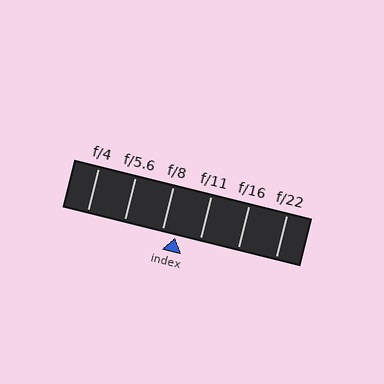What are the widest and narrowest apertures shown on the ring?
The widest aperture shown is f/4 and the narrowest is f/22.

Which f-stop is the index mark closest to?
The index mark is closest to f/8.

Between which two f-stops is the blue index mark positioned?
The index mark is between f/8 and f/11.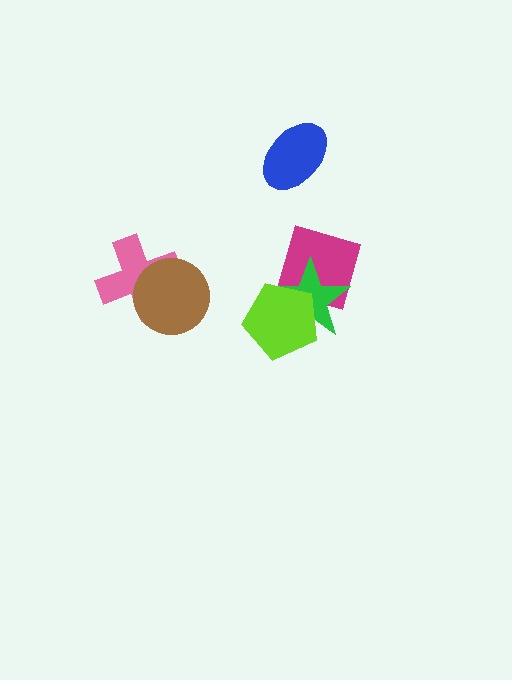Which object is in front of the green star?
The lime pentagon is in front of the green star.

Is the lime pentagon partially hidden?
No, no other shape covers it.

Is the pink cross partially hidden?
Yes, it is partially covered by another shape.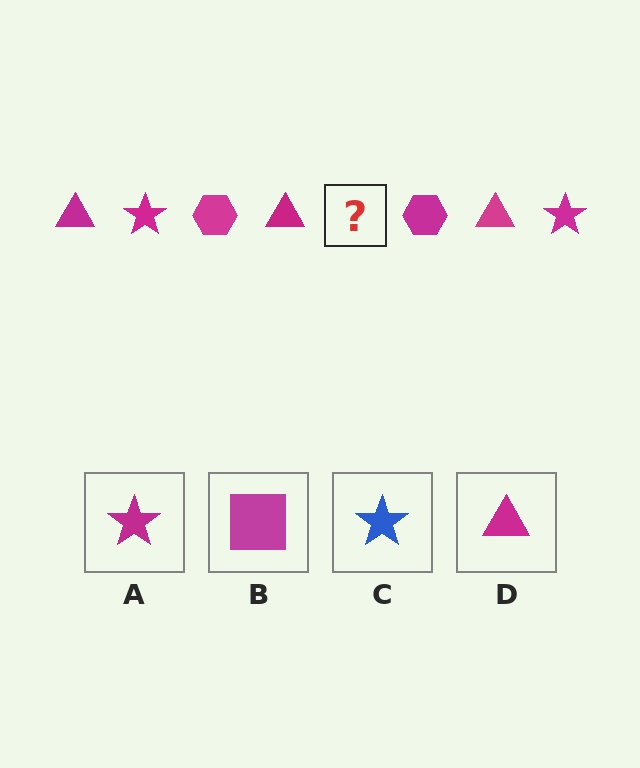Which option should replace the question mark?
Option A.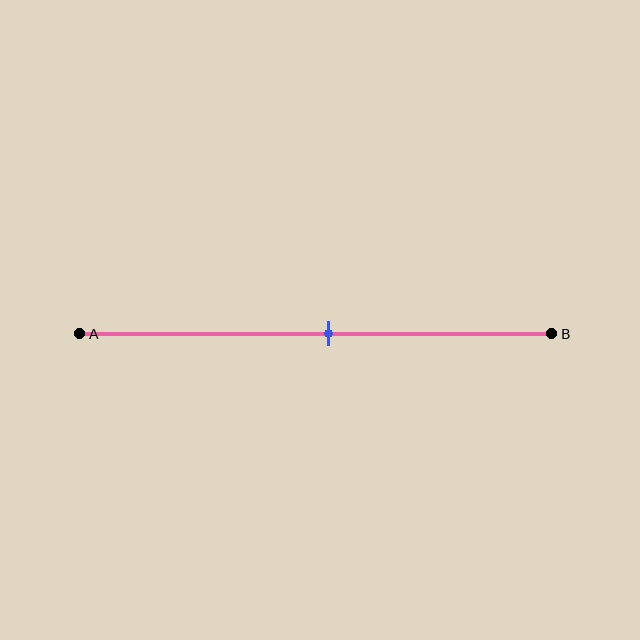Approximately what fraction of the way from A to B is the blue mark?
The blue mark is approximately 55% of the way from A to B.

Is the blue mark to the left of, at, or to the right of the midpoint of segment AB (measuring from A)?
The blue mark is approximately at the midpoint of segment AB.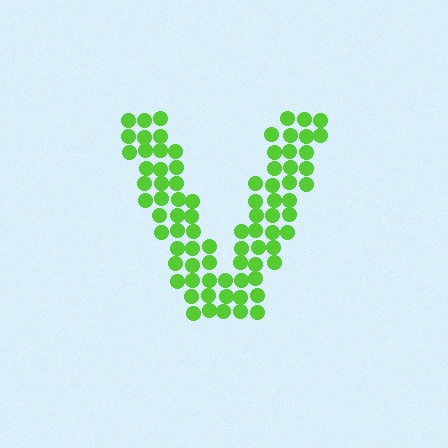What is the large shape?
The large shape is the letter V.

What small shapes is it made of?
It is made of small circles.